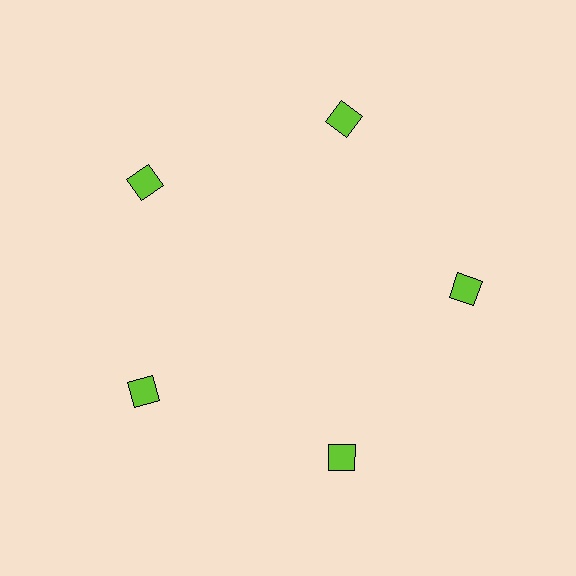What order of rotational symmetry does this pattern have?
This pattern has 5-fold rotational symmetry.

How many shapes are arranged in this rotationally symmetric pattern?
There are 5 shapes, arranged in 5 groups of 1.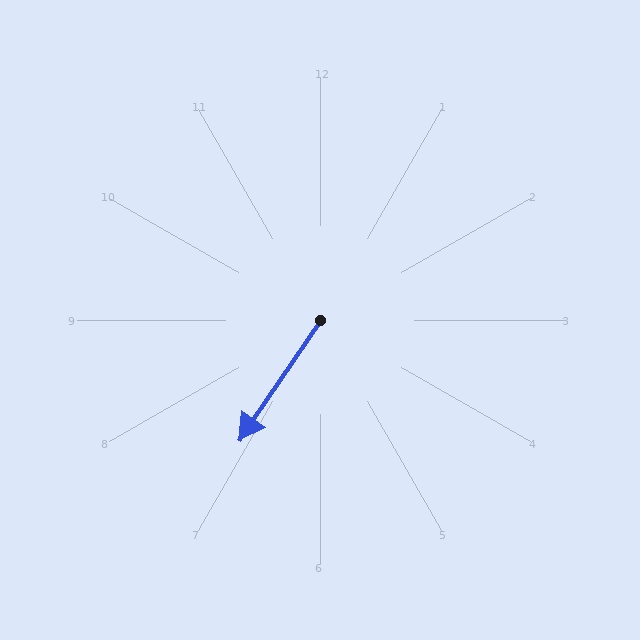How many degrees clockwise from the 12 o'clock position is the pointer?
Approximately 214 degrees.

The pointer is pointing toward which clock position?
Roughly 7 o'clock.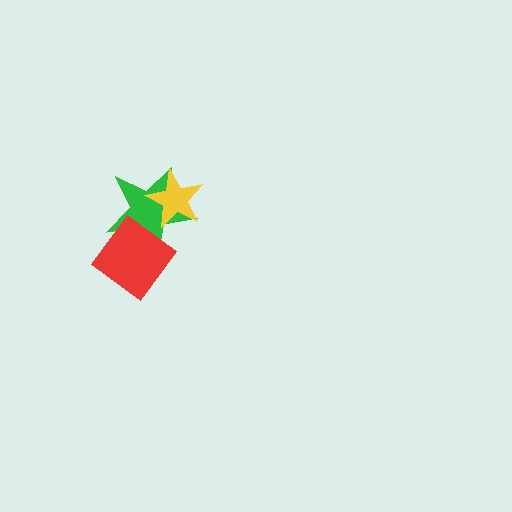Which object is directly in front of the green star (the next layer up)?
The yellow star is directly in front of the green star.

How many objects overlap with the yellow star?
1 object overlaps with the yellow star.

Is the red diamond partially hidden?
No, no other shape covers it.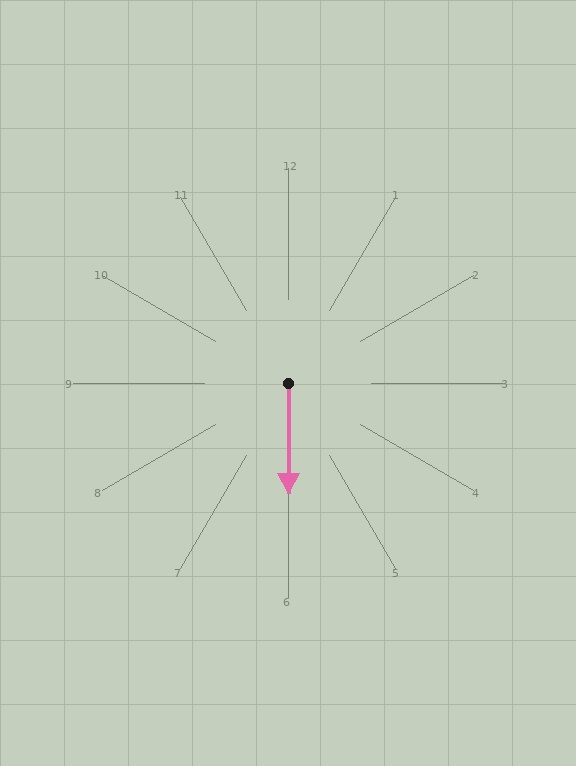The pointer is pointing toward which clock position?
Roughly 6 o'clock.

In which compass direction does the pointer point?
South.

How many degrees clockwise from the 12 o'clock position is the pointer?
Approximately 180 degrees.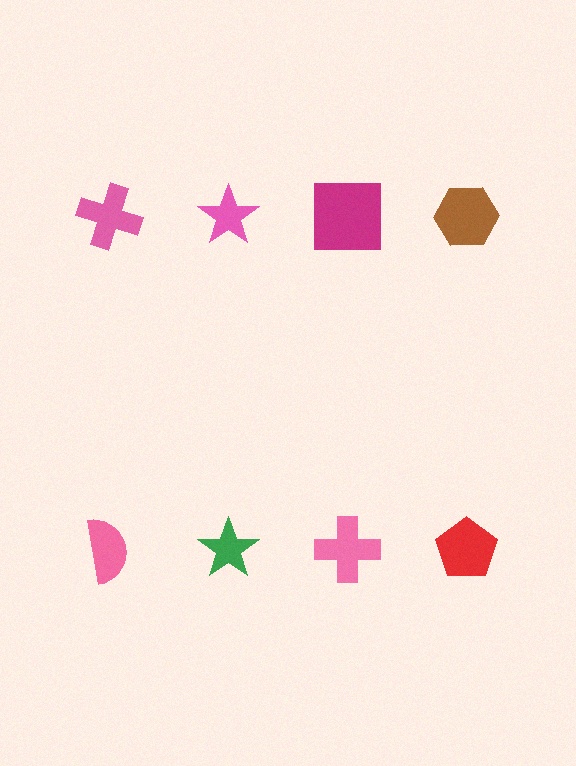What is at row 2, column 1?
A pink semicircle.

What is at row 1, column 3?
A magenta square.